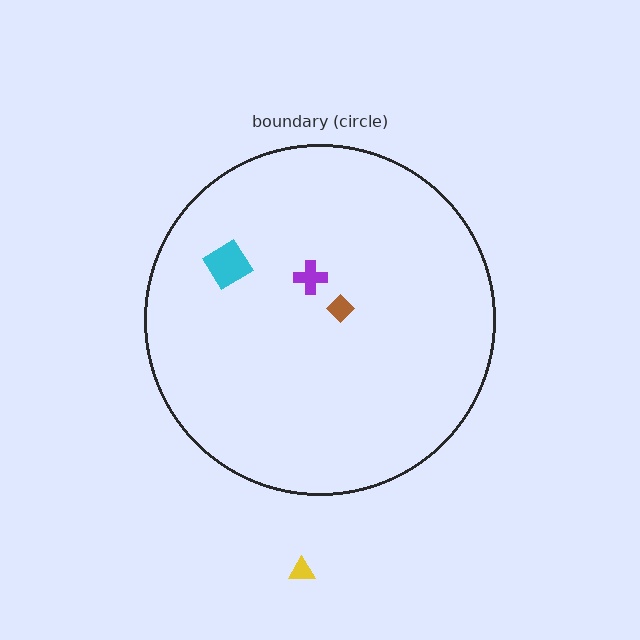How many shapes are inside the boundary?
3 inside, 1 outside.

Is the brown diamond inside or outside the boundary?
Inside.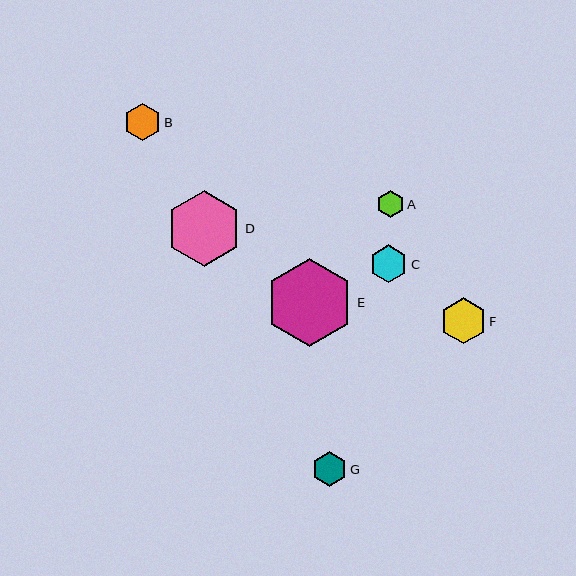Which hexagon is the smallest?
Hexagon A is the smallest with a size of approximately 27 pixels.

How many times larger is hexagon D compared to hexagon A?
Hexagon D is approximately 2.8 times the size of hexagon A.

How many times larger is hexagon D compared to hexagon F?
Hexagon D is approximately 1.7 times the size of hexagon F.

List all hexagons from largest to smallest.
From largest to smallest: E, D, F, C, B, G, A.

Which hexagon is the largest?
Hexagon E is the largest with a size of approximately 88 pixels.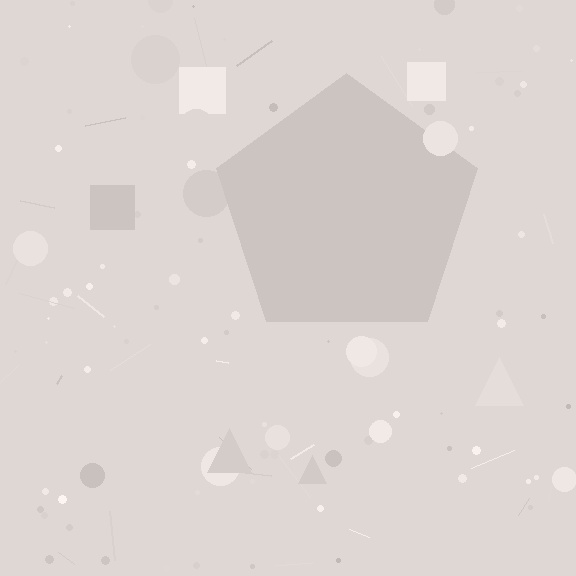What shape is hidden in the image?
A pentagon is hidden in the image.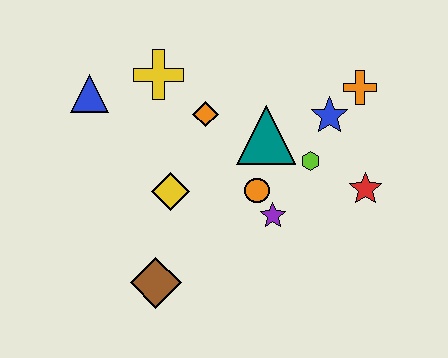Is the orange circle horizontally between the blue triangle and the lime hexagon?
Yes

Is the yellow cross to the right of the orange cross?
No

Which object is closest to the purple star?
The orange circle is closest to the purple star.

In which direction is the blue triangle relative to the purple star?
The blue triangle is to the left of the purple star.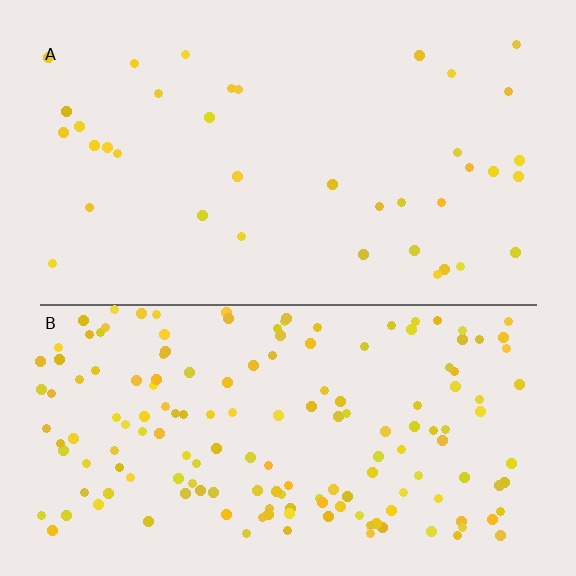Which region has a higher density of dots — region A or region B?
B (the bottom).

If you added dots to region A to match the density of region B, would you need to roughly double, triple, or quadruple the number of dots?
Approximately quadruple.